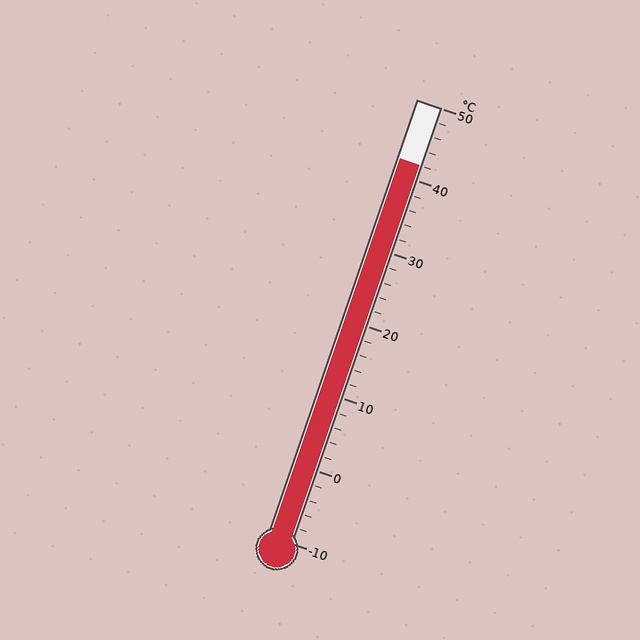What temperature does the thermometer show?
The thermometer shows approximately 42°C.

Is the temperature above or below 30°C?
The temperature is above 30°C.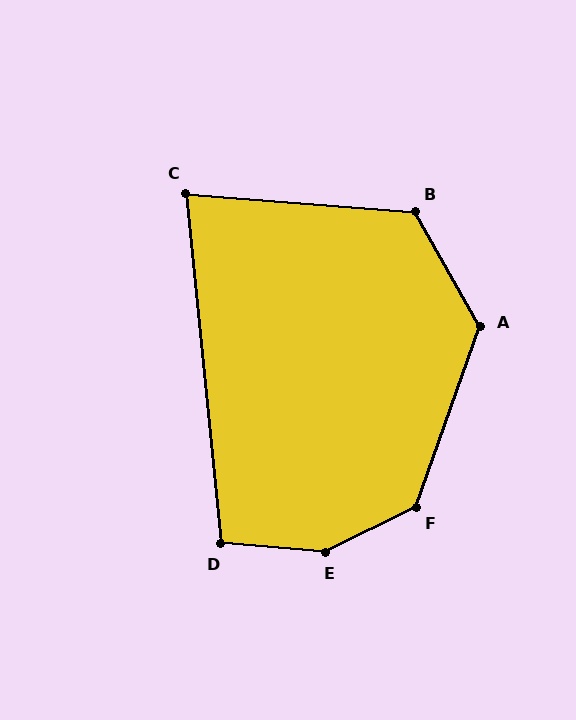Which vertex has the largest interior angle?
E, at approximately 149 degrees.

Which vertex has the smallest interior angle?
C, at approximately 80 degrees.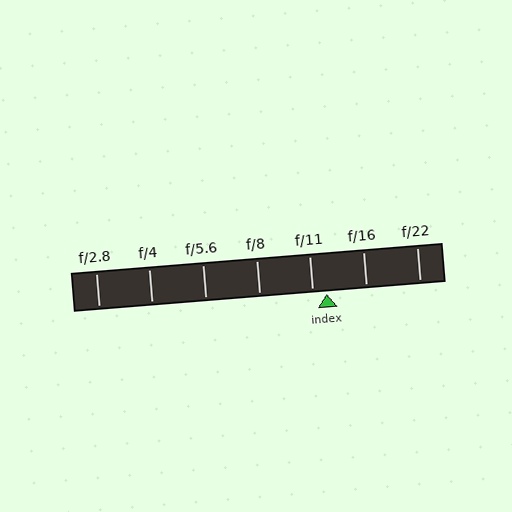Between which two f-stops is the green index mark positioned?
The index mark is between f/11 and f/16.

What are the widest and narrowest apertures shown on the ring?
The widest aperture shown is f/2.8 and the narrowest is f/22.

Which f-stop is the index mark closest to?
The index mark is closest to f/11.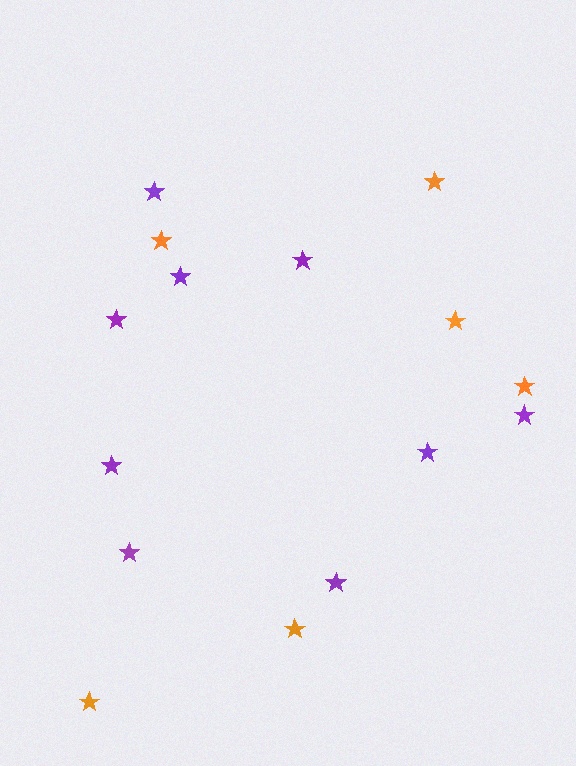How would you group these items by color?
There are 2 groups: one group of orange stars (6) and one group of purple stars (9).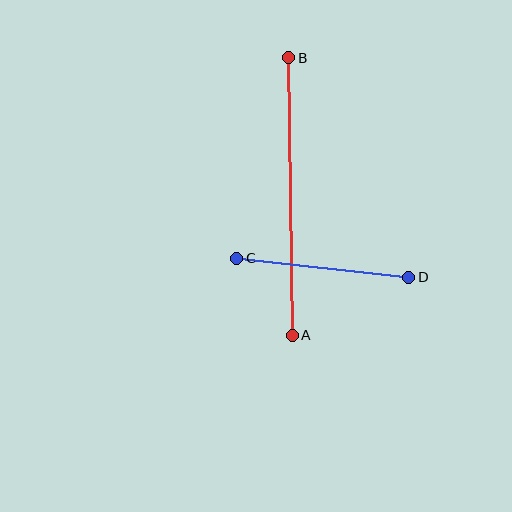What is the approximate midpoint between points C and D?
The midpoint is at approximately (323, 268) pixels.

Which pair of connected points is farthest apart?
Points A and B are farthest apart.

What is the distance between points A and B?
The distance is approximately 277 pixels.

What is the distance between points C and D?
The distance is approximately 173 pixels.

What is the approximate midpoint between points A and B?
The midpoint is at approximately (290, 196) pixels.